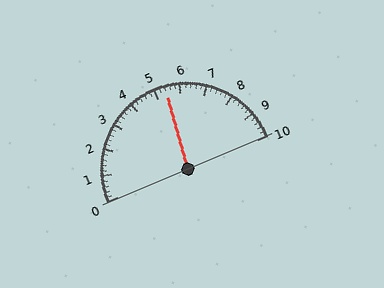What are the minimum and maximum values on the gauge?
The gauge ranges from 0 to 10.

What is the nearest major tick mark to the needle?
The nearest major tick mark is 5.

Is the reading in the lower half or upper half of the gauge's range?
The reading is in the upper half of the range (0 to 10).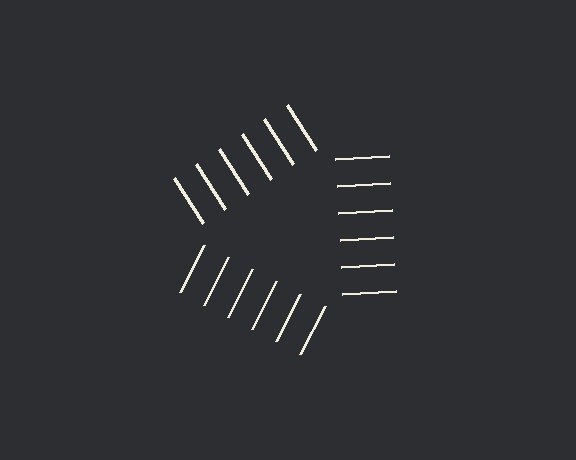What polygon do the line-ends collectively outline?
An illusory triangle — the line segments terminate on its edges but no continuous stroke is drawn.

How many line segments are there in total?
18 — 6 along each of the 3 edges.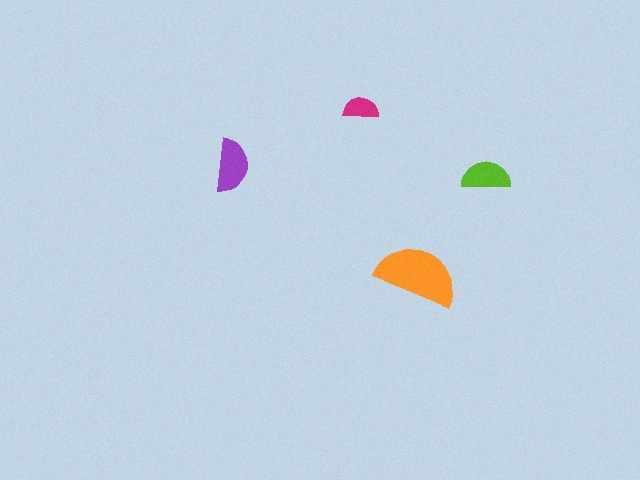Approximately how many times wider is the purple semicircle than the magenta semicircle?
About 1.5 times wider.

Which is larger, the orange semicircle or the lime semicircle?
The orange one.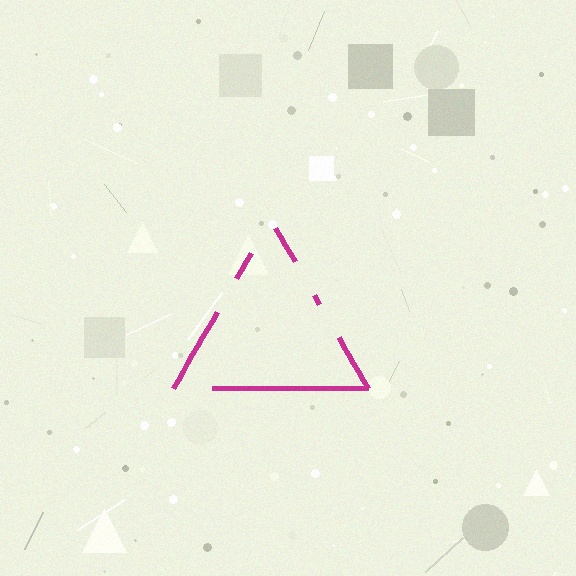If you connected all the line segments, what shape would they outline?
They would outline a triangle.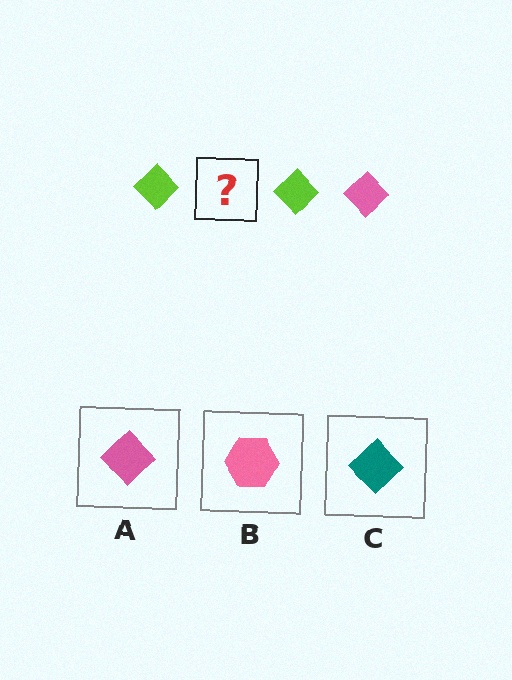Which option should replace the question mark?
Option A.